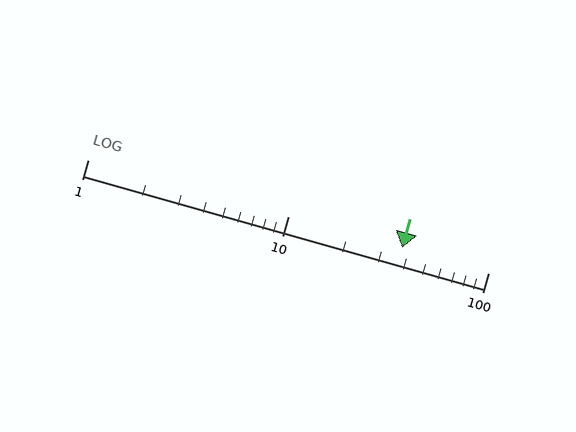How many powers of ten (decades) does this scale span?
The scale spans 2 decades, from 1 to 100.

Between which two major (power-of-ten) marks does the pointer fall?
The pointer is between 10 and 100.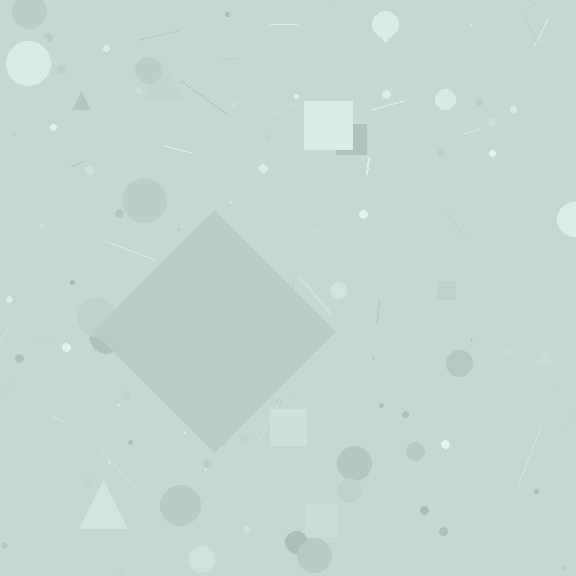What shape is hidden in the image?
A diamond is hidden in the image.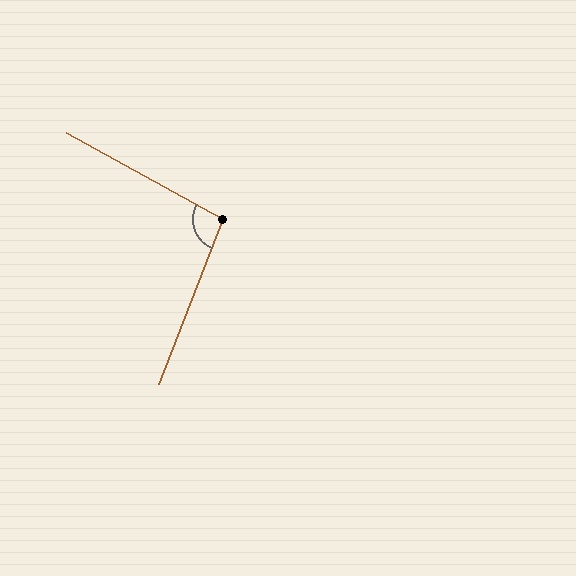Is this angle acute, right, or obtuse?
It is obtuse.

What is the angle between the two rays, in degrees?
Approximately 97 degrees.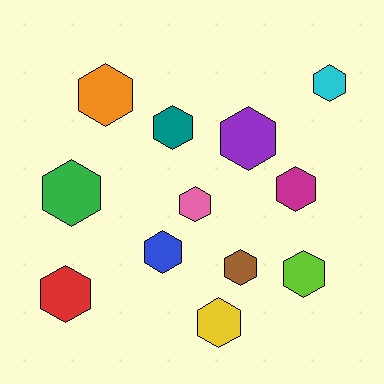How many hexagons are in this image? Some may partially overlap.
There are 12 hexagons.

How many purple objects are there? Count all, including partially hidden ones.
There is 1 purple object.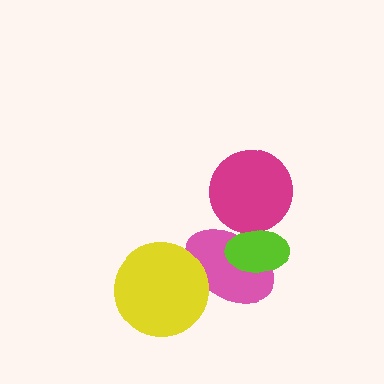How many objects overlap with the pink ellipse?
3 objects overlap with the pink ellipse.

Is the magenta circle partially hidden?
Yes, it is partially covered by another shape.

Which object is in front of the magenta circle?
The lime ellipse is in front of the magenta circle.